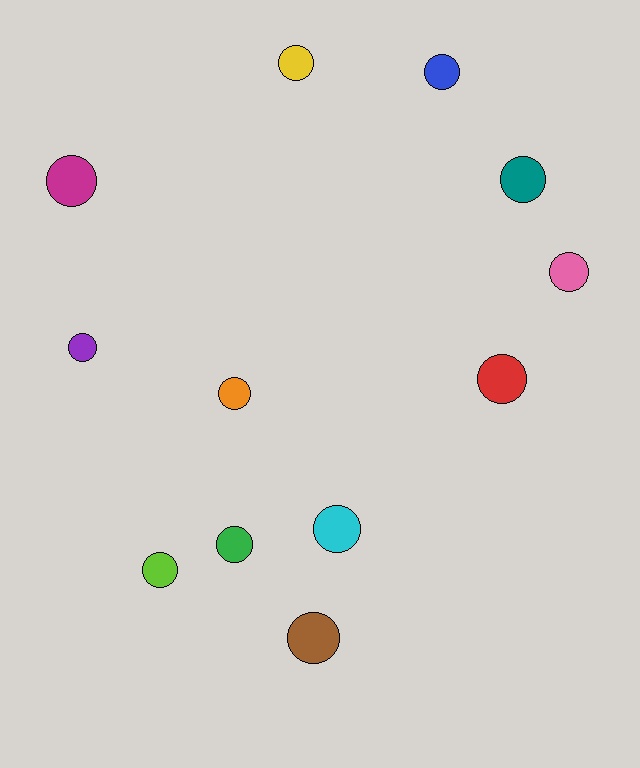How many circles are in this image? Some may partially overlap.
There are 12 circles.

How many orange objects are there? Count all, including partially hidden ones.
There is 1 orange object.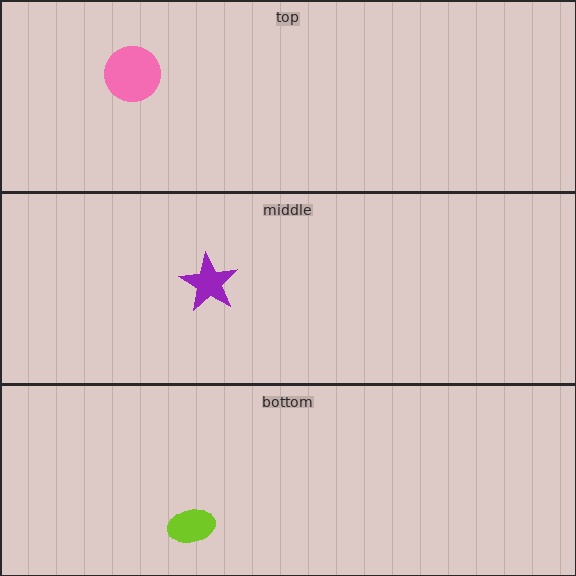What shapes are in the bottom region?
The lime ellipse.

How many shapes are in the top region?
1.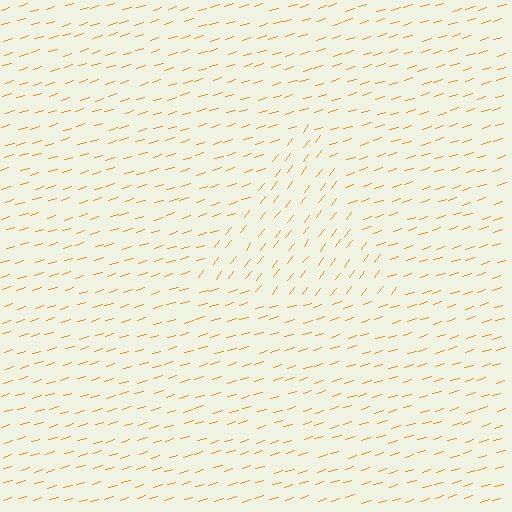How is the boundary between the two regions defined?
The boundary is defined purely by a change in line orientation (approximately 36 degrees difference). All lines are the same color and thickness.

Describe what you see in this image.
The image is filled with small orange line segments. A triangle region in the image has lines oriented differently from the surrounding lines, creating a visible texture boundary.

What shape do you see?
I see a triangle.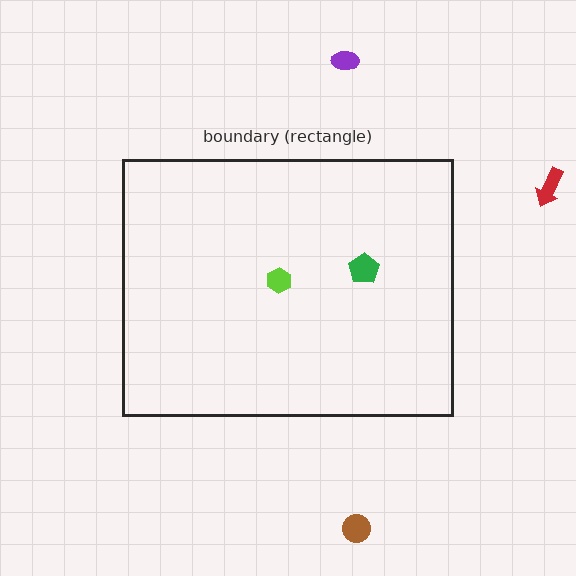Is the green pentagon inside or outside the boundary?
Inside.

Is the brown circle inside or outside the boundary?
Outside.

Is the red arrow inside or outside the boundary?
Outside.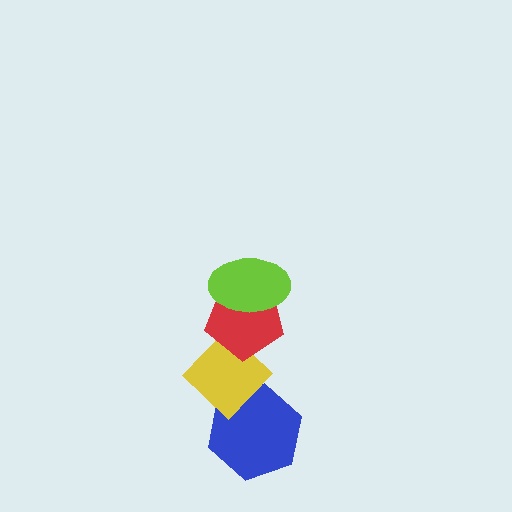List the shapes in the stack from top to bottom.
From top to bottom: the lime ellipse, the red pentagon, the yellow diamond, the blue hexagon.